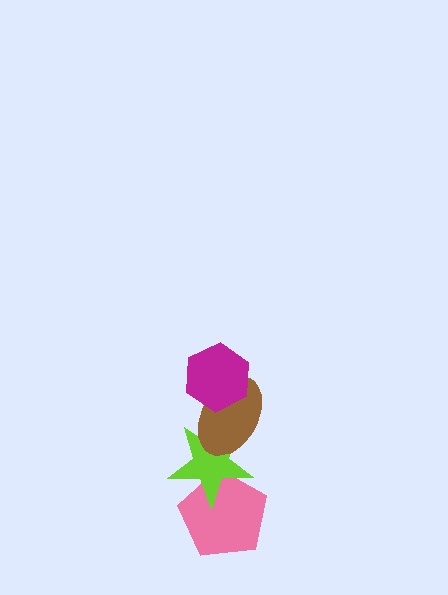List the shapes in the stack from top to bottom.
From top to bottom: the magenta hexagon, the brown ellipse, the lime star, the pink pentagon.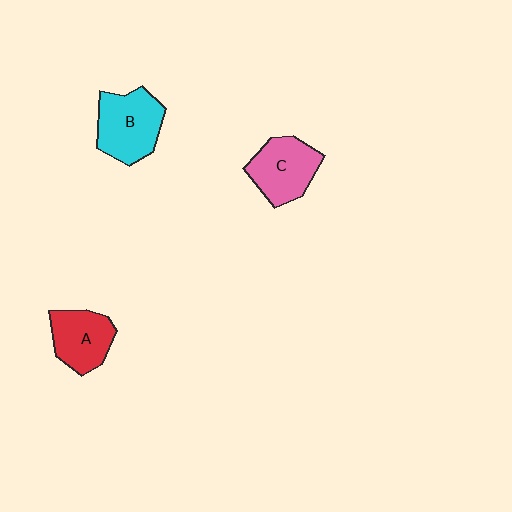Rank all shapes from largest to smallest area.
From largest to smallest: B (cyan), C (pink), A (red).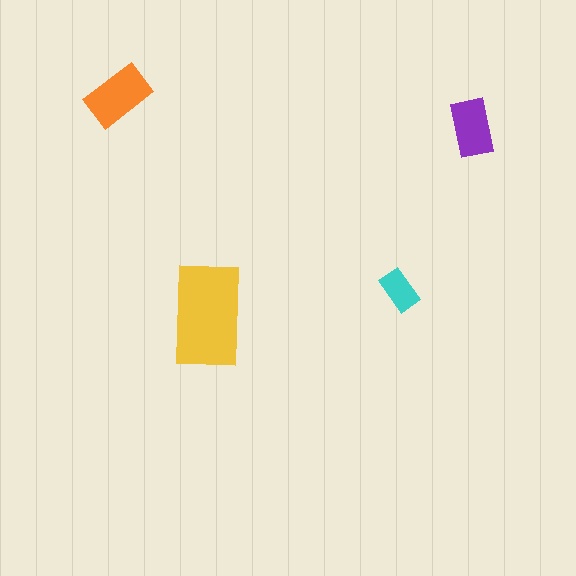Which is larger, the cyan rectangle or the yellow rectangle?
The yellow one.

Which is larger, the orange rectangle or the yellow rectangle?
The yellow one.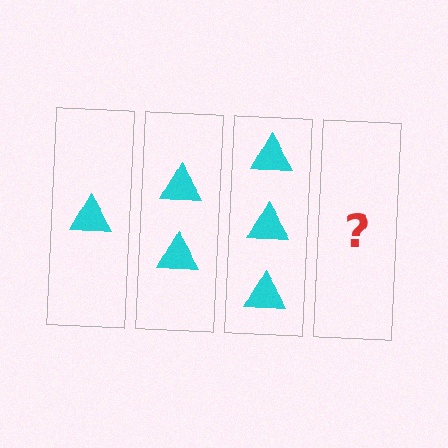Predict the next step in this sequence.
The next step is 4 triangles.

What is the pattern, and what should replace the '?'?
The pattern is that each step adds one more triangle. The '?' should be 4 triangles.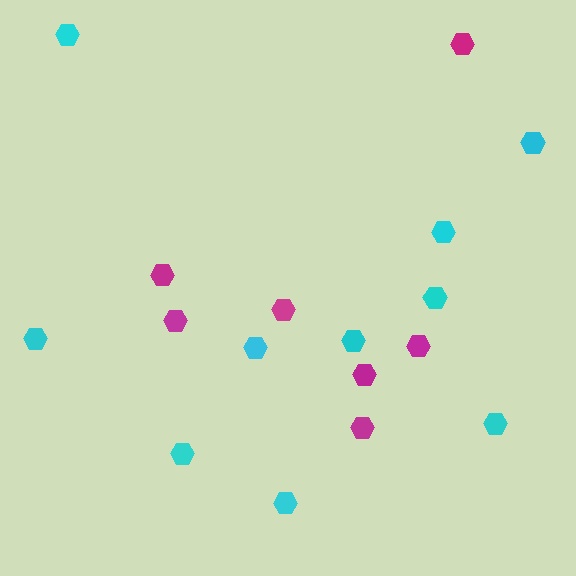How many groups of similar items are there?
There are 2 groups: one group of magenta hexagons (7) and one group of cyan hexagons (10).